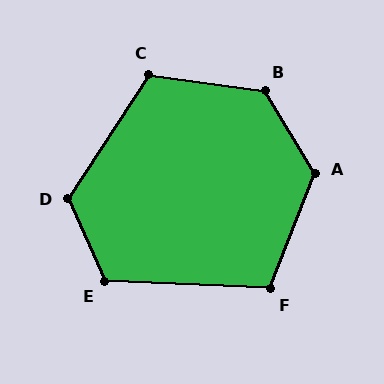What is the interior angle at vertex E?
Approximately 117 degrees (obtuse).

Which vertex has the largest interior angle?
B, at approximately 129 degrees.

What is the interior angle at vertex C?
Approximately 116 degrees (obtuse).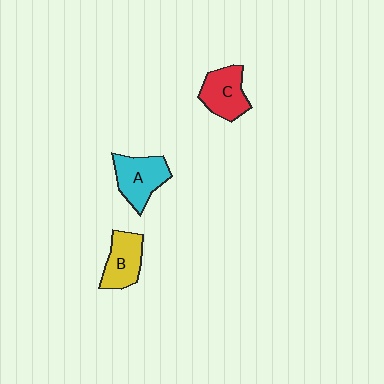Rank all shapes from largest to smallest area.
From largest to smallest: A (cyan), C (red), B (yellow).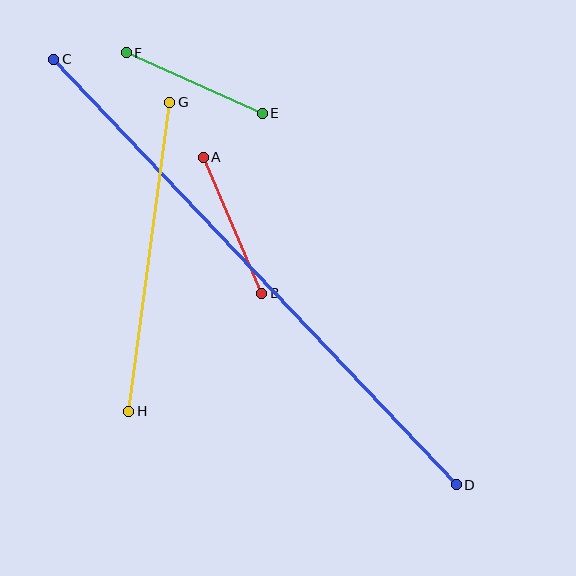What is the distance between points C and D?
The distance is approximately 586 pixels.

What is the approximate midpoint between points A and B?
The midpoint is at approximately (232, 225) pixels.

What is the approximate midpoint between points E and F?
The midpoint is at approximately (194, 83) pixels.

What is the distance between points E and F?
The distance is approximately 149 pixels.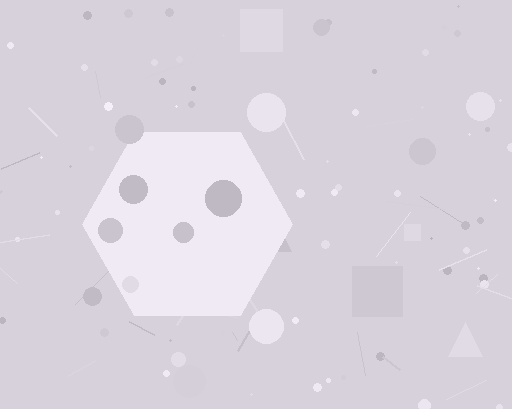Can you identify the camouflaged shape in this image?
The camouflaged shape is a hexagon.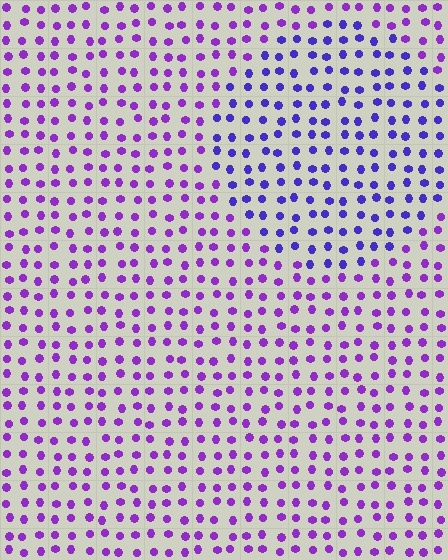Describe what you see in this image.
The image is filled with small purple elements in a uniform arrangement. A circle-shaped region is visible where the elements are tinted to a slightly different hue, forming a subtle color boundary.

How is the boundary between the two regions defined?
The boundary is defined purely by a slight shift in hue (about 29 degrees). Spacing, size, and orientation are identical on both sides.